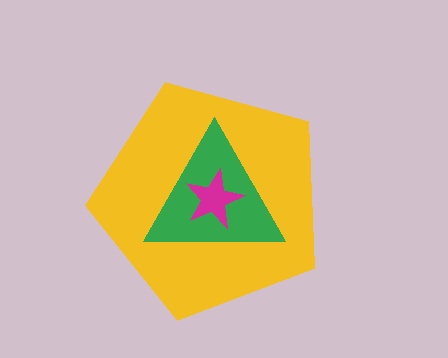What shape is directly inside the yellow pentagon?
The green triangle.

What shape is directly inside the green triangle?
The magenta star.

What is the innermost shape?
The magenta star.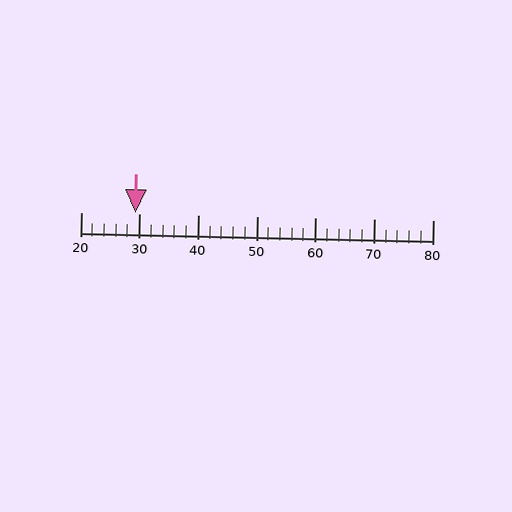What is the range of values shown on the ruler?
The ruler shows values from 20 to 80.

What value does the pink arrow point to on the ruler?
The pink arrow points to approximately 29.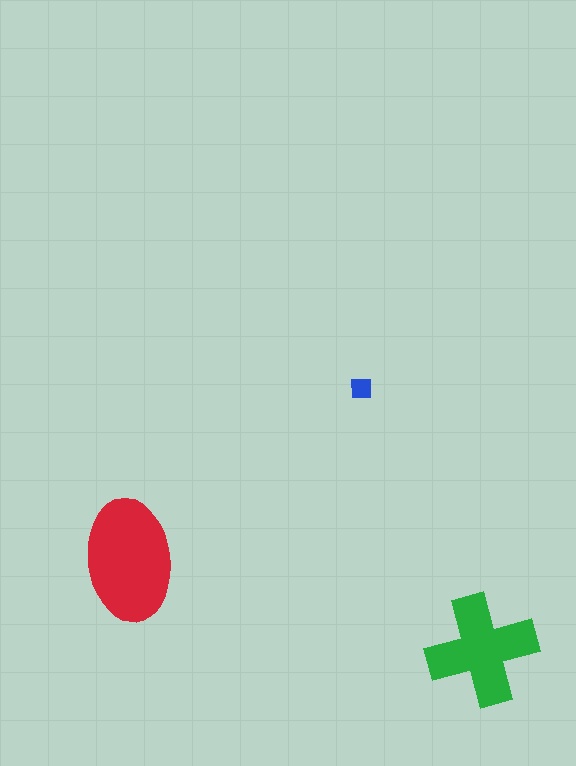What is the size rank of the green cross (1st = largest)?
2nd.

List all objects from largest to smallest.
The red ellipse, the green cross, the blue square.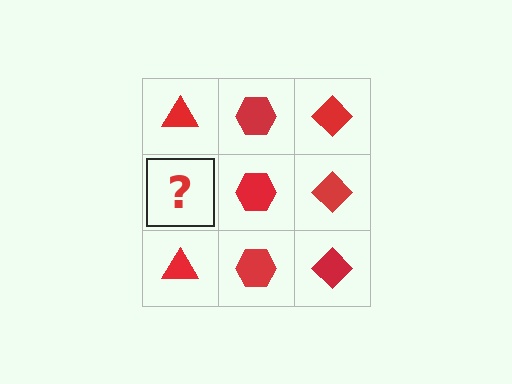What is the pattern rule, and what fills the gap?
The rule is that each column has a consistent shape. The gap should be filled with a red triangle.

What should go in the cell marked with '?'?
The missing cell should contain a red triangle.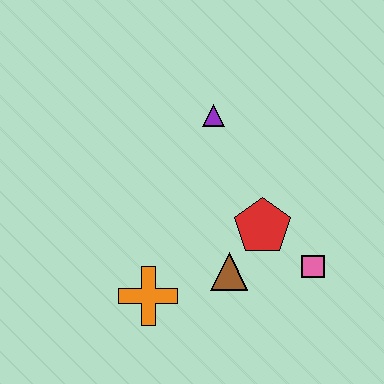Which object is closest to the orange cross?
The brown triangle is closest to the orange cross.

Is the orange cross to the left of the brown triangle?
Yes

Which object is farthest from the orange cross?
The purple triangle is farthest from the orange cross.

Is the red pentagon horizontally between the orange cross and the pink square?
Yes